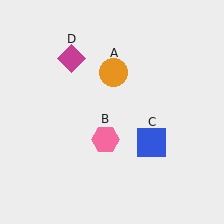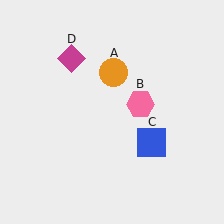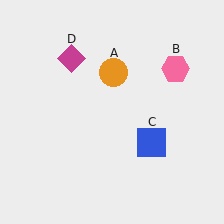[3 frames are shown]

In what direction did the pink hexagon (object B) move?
The pink hexagon (object B) moved up and to the right.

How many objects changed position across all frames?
1 object changed position: pink hexagon (object B).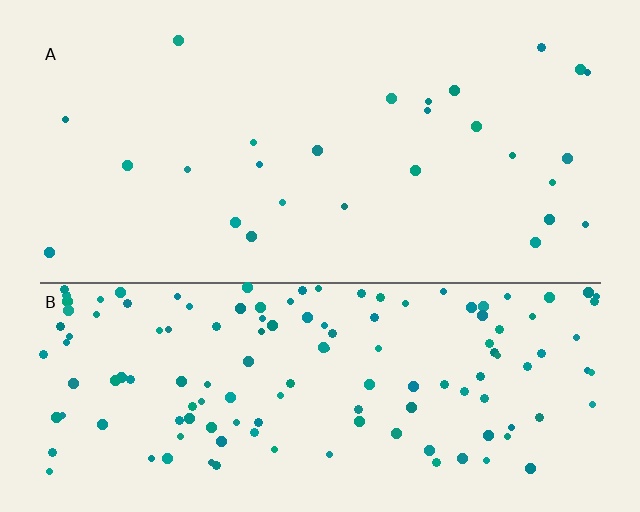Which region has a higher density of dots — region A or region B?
B (the bottom).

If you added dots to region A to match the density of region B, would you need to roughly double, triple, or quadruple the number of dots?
Approximately quadruple.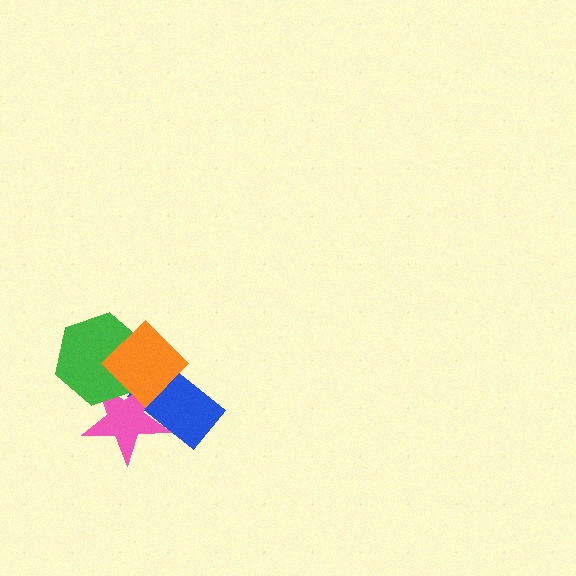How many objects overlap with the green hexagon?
2 objects overlap with the green hexagon.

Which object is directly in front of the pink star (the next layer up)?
The green hexagon is directly in front of the pink star.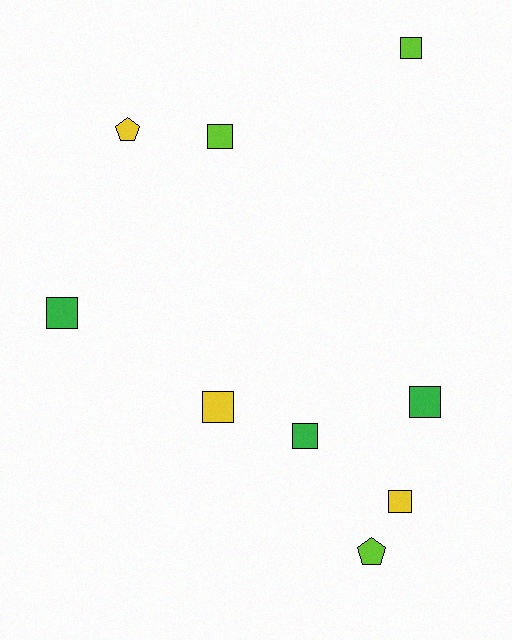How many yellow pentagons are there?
There is 1 yellow pentagon.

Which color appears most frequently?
Yellow, with 3 objects.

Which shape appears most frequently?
Square, with 7 objects.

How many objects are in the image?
There are 9 objects.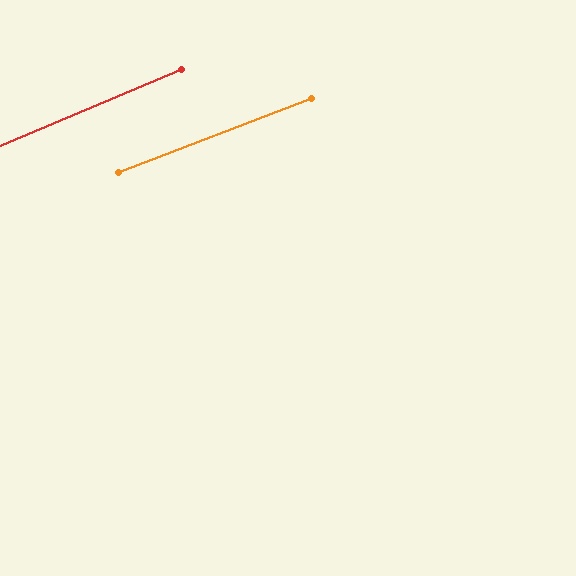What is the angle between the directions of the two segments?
Approximately 2 degrees.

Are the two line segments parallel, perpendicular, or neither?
Parallel — their directions differ by only 1.8°.